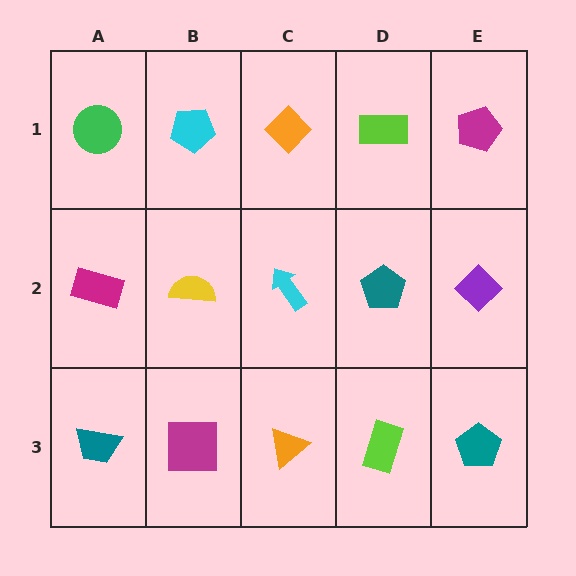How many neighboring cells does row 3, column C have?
3.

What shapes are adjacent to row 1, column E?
A purple diamond (row 2, column E), a lime rectangle (row 1, column D).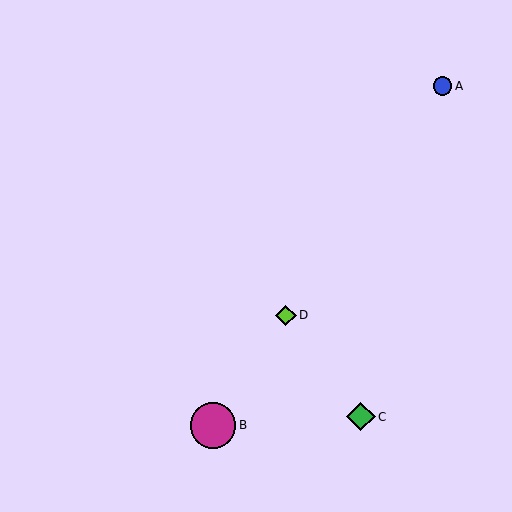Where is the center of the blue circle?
The center of the blue circle is at (443, 86).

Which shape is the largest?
The magenta circle (labeled B) is the largest.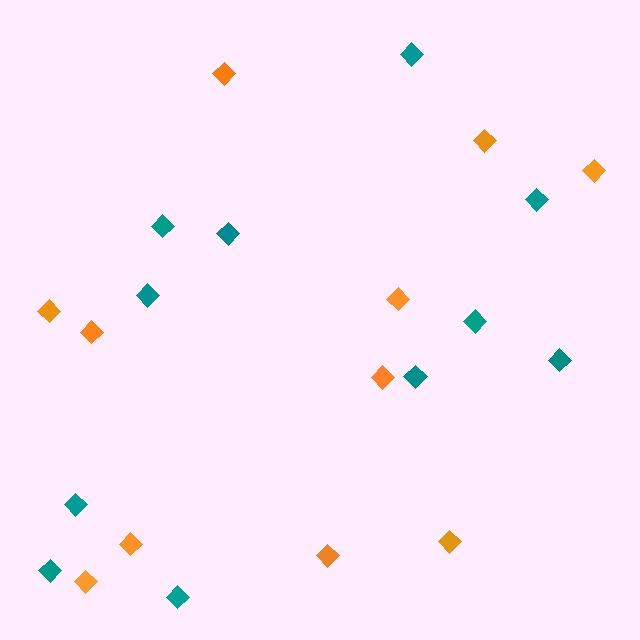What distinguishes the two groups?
There are 2 groups: one group of teal diamonds (11) and one group of orange diamonds (11).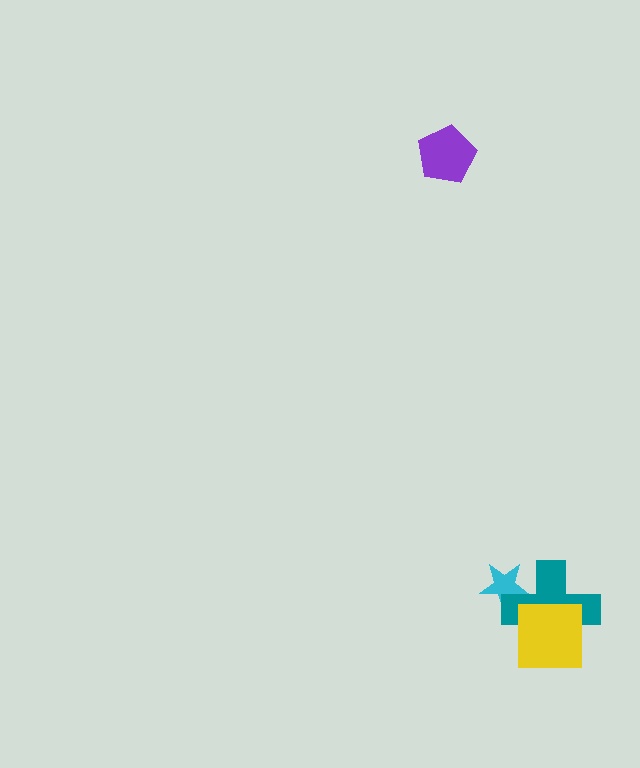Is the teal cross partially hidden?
Yes, it is partially covered by another shape.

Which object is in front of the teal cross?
The yellow square is in front of the teal cross.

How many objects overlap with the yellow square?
1 object overlaps with the yellow square.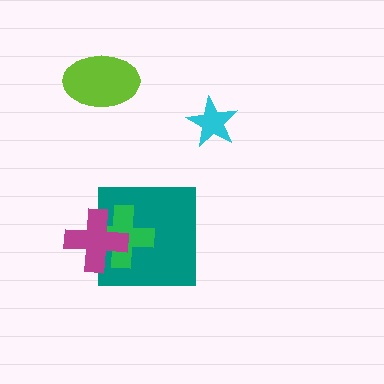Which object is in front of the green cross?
The magenta cross is in front of the green cross.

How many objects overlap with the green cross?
2 objects overlap with the green cross.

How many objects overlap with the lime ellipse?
0 objects overlap with the lime ellipse.